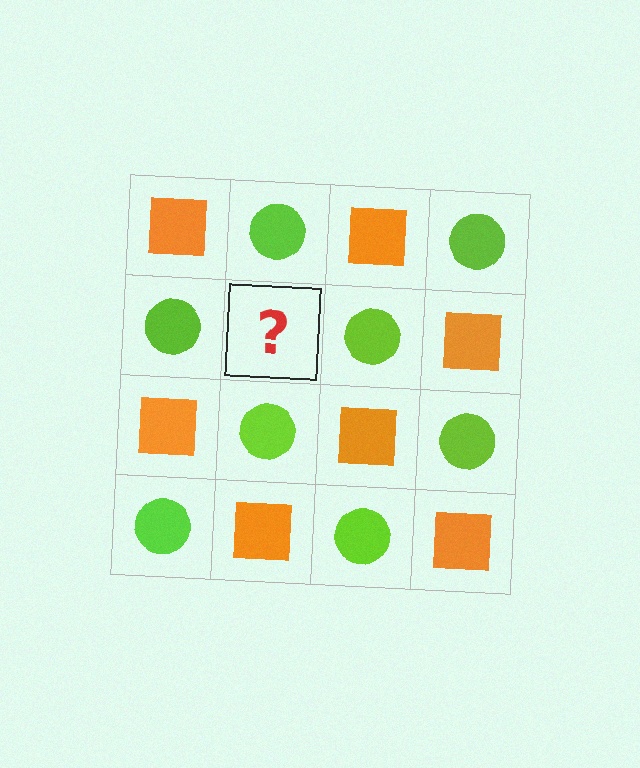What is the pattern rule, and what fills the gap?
The rule is that it alternates orange square and lime circle in a checkerboard pattern. The gap should be filled with an orange square.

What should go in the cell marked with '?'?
The missing cell should contain an orange square.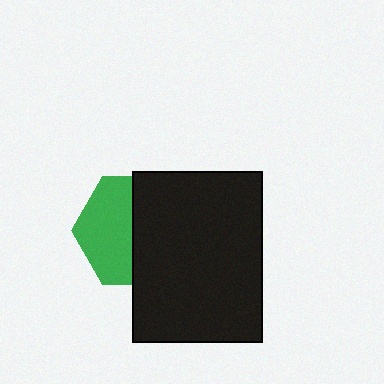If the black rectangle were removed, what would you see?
You would see the complete green hexagon.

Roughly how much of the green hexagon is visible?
About half of it is visible (roughly 48%).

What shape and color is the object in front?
The object in front is a black rectangle.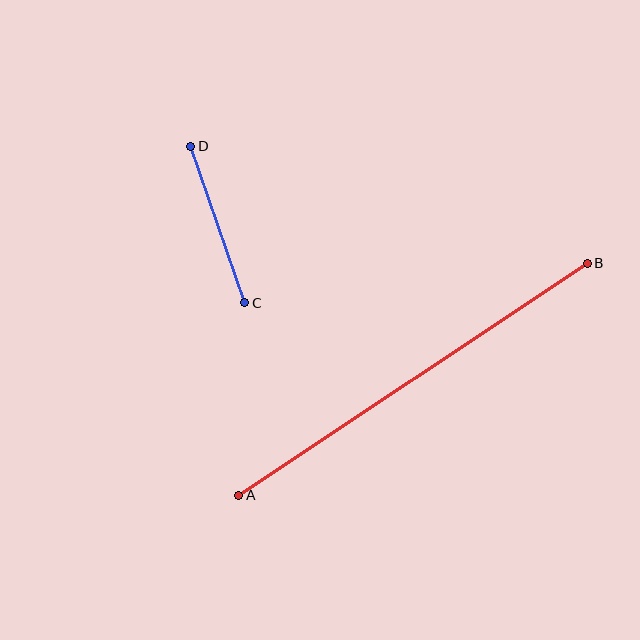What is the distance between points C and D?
The distance is approximately 166 pixels.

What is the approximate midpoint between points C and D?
The midpoint is at approximately (218, 225) pixels.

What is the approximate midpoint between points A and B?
The midpoint is at approximately (413, 379) pixels.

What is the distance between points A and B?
The distance is approximately 419 pixels.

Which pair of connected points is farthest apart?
Points A and B are farthest apart.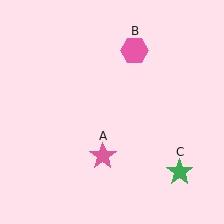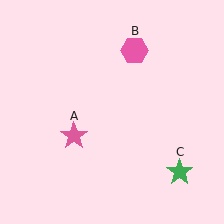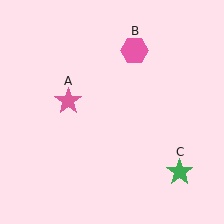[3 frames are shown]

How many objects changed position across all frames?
1 object changed position: pink star (object A).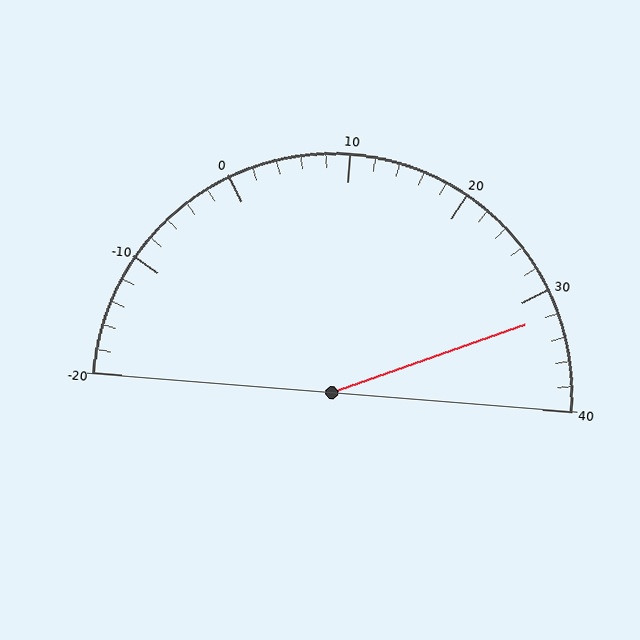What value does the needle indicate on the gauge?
The needle indicates approximately 32.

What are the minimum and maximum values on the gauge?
The gauge ranges from -20 to 40.